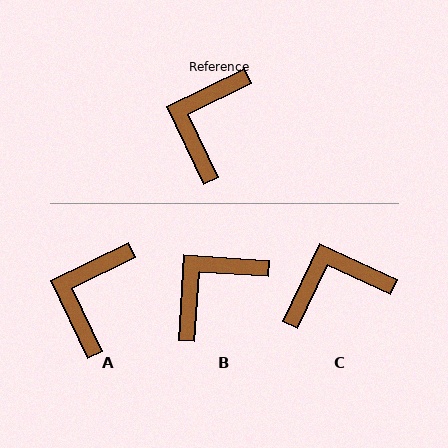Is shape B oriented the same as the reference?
No, it is off by about 30 degrees.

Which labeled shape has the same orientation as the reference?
A.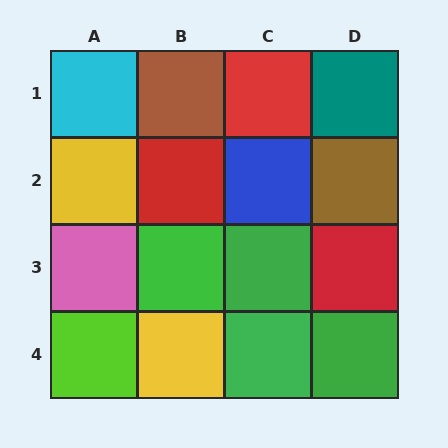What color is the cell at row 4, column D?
Green.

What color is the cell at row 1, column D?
Teal.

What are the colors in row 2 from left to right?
Yellow, red, blue, brown.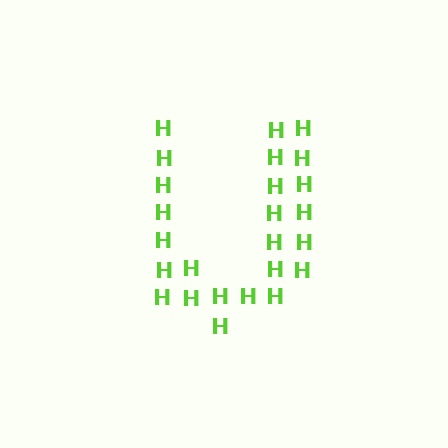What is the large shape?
The large shape is the letter U.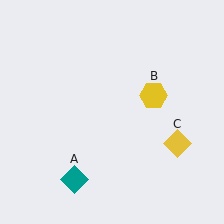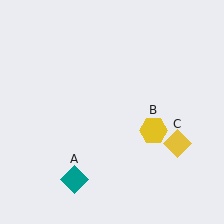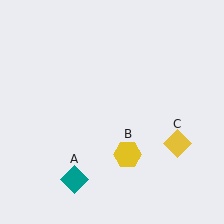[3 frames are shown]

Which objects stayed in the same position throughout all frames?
Teal diamond (object A) and yellow diamond (object C) remained stationary.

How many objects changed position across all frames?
1 object changed position: yellow hexagon (object B).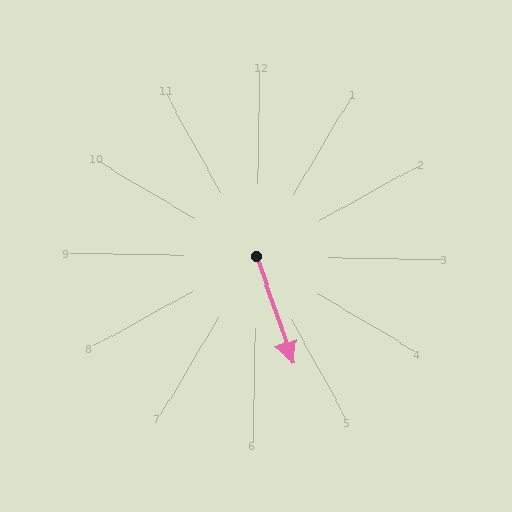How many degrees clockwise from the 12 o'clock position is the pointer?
Approximately 160 degrees.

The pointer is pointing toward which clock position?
Roughly 5 o'clock.